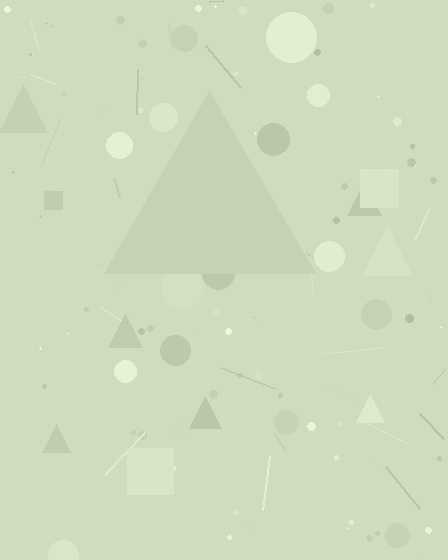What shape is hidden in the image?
A triangle is hidden in the image.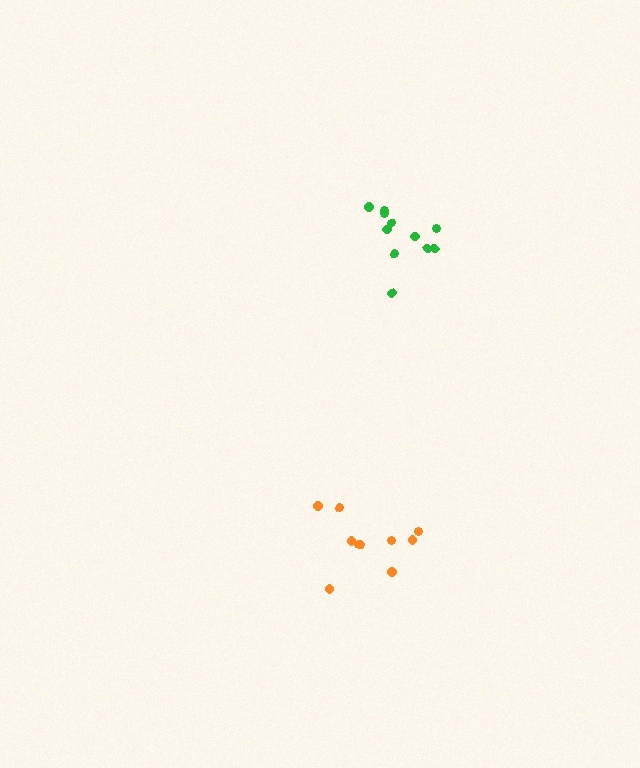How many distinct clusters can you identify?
There are 2 distinct clusters.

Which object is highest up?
The green cluster is topmost.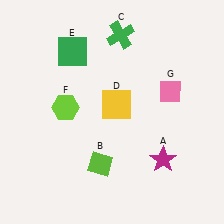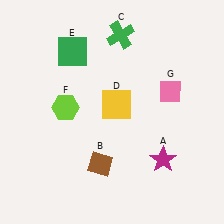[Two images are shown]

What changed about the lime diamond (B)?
In Image 1, B is lime. In Image 2, it changed to brown.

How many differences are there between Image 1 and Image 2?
There is 1 difference between the two images.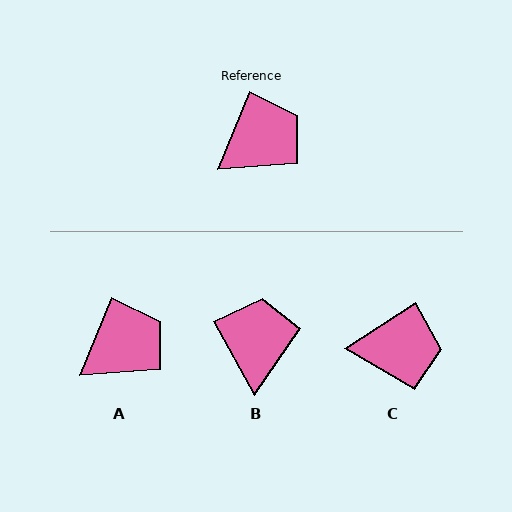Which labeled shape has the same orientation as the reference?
A.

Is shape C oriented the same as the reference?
No, it is off by about 35 degrees.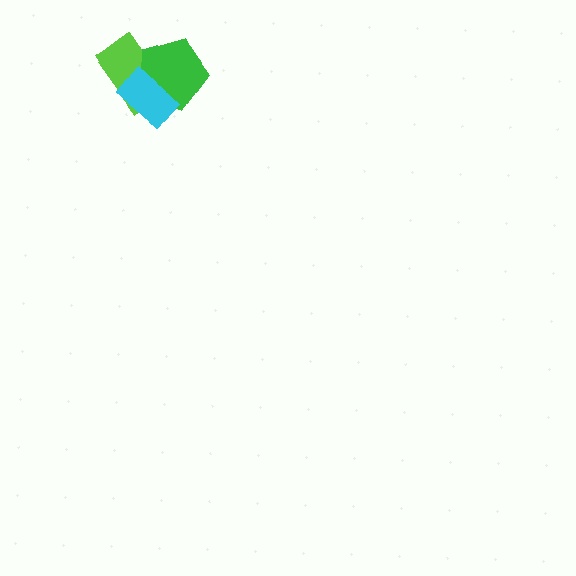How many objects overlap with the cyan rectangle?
2 objects overlap with the cyan rectangle.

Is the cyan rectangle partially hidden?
No, no other shape covers it.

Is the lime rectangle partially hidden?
Yes, it is partially covered by another shape.